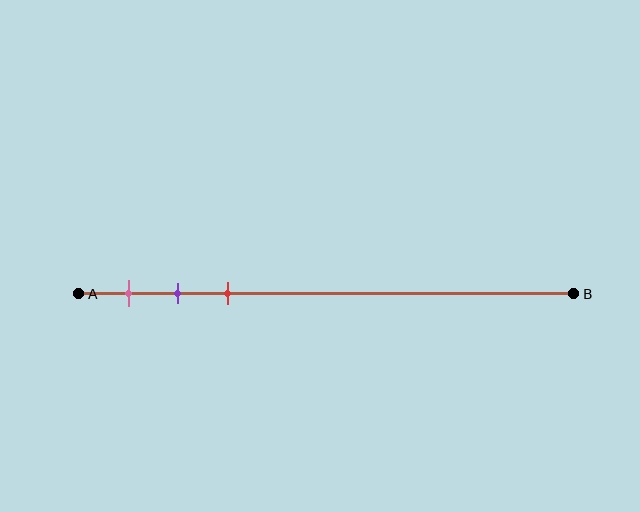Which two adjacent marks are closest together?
The purple and red marks are the closest adjacent pair.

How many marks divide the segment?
There are 3 marks dividing the segment.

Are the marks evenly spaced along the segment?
Yes, the marks are approximately evenly spaced.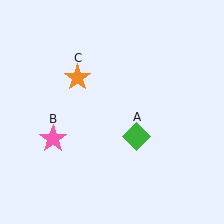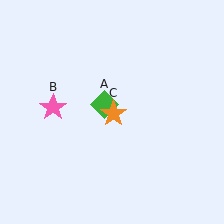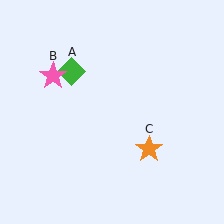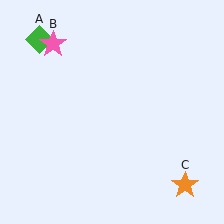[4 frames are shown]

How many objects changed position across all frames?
3 objects changed position: green diamond (object A), pink star (object B), orange star (object C).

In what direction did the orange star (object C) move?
The orange star (object C) moved down and to the right.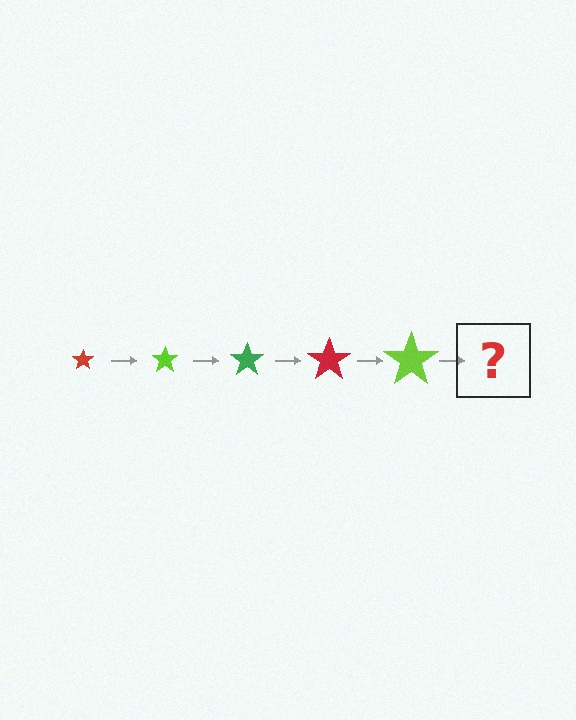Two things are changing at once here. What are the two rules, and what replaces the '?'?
The two rules are that the star grows larger each step and the color cycles through red, lime, and green. The '?' should be a green star, larger than the previous one.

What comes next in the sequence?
The next element should be a green star, larger than the previous one.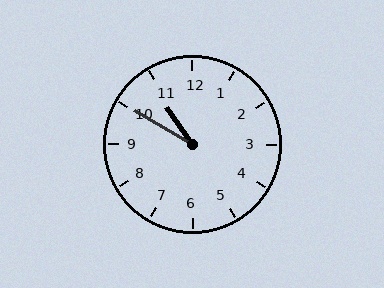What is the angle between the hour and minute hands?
Approximately 25 degrees.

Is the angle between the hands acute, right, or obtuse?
It is acute.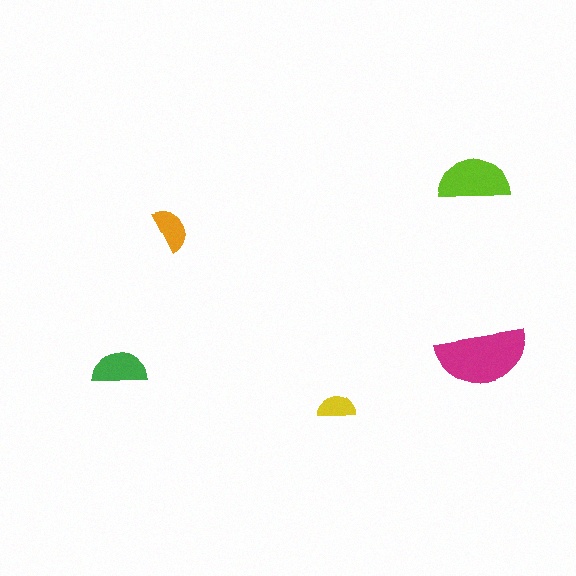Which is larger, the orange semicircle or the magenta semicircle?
The magenta one.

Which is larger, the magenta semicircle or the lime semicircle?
The magenta one.